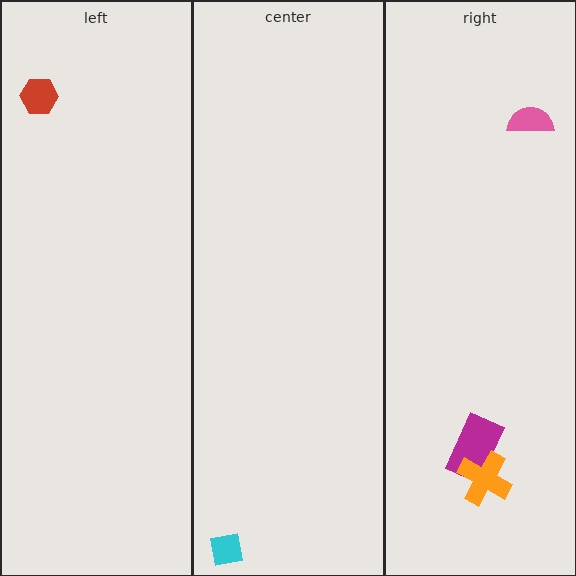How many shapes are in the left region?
1.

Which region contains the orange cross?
The right region.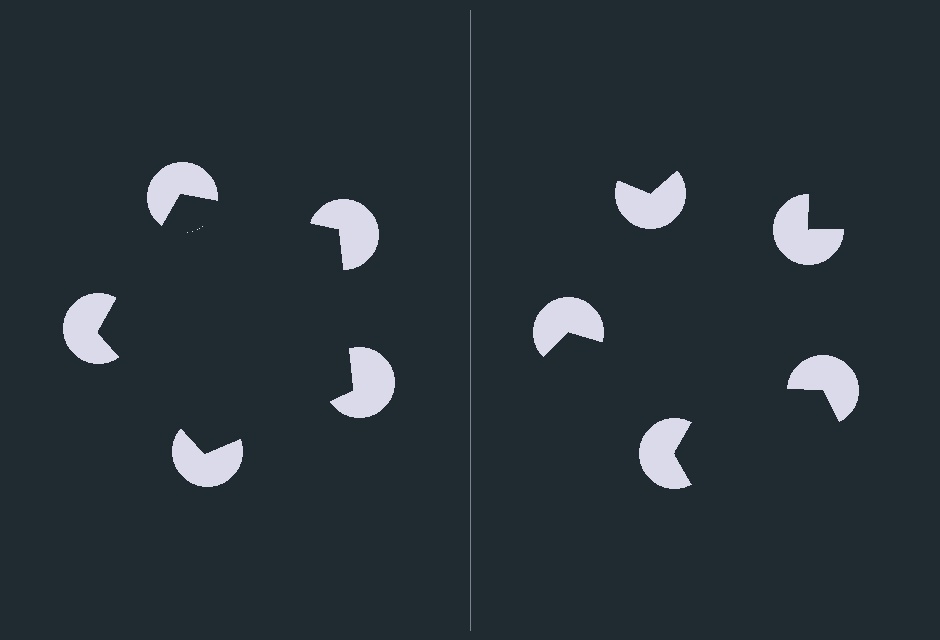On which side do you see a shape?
An illusory pentagon appears on the left side. On the right side the wedge cuts are rotated, so no coherent shape forms.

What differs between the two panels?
The pac-man discs are positioned identically on both sides; only the wedge orientations differ. On the left they align to a pentagon; on the right they are misaligned.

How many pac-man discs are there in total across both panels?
10 — 5 on each side.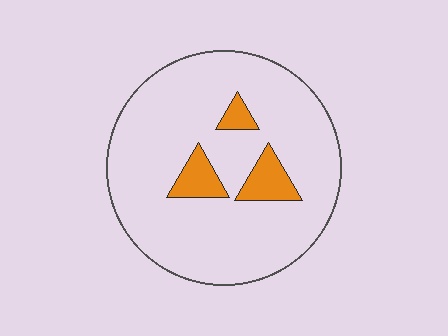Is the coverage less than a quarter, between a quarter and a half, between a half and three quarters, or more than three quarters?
Less than a quarter.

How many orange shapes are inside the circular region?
3.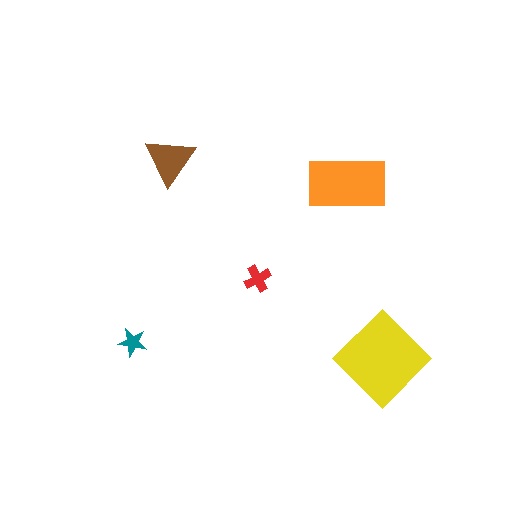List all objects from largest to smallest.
The yellow diamond, the orange rectangle, the brown triangle, the red cross, the teal star.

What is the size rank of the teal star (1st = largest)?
5th.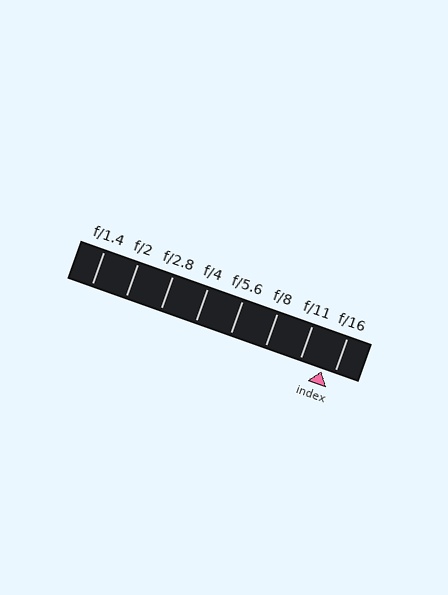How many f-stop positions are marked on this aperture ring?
There are 8 f-stop positions marked.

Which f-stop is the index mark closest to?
The index mark is closest to f/16.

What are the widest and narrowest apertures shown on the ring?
The widest aperture shown is f/1.4 and the narrowest is f/16.